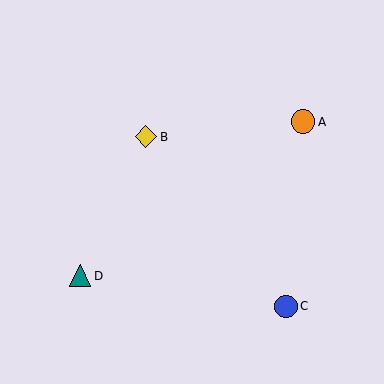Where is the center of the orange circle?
The center of the orange circle is at (303, 122).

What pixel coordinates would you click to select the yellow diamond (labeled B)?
Click at (146, 137) to select the yellow diamond B.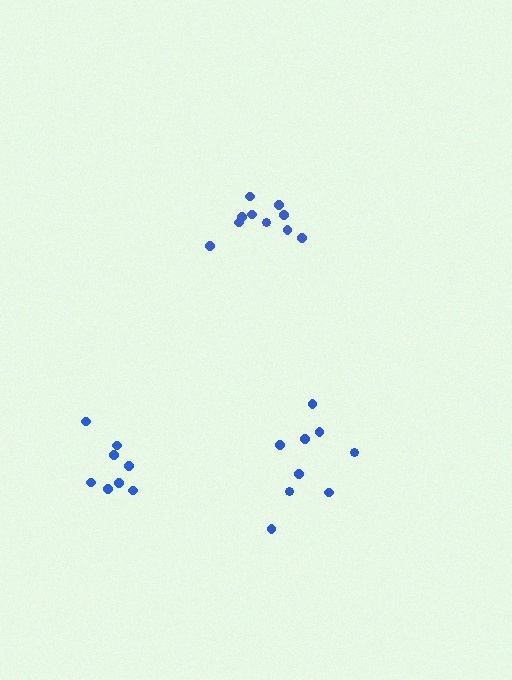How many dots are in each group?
Group 1: 8 dots, Group 2: 9 dots, Group 3: 10 dots (27 total).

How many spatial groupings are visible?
There are 3 spatial groupings.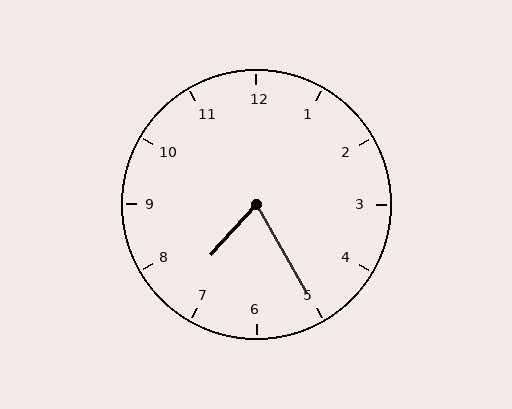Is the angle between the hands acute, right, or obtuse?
It is acute.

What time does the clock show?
7:25.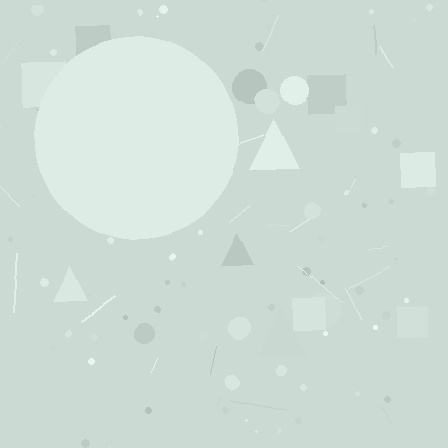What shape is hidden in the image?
A circle is hidden in the image.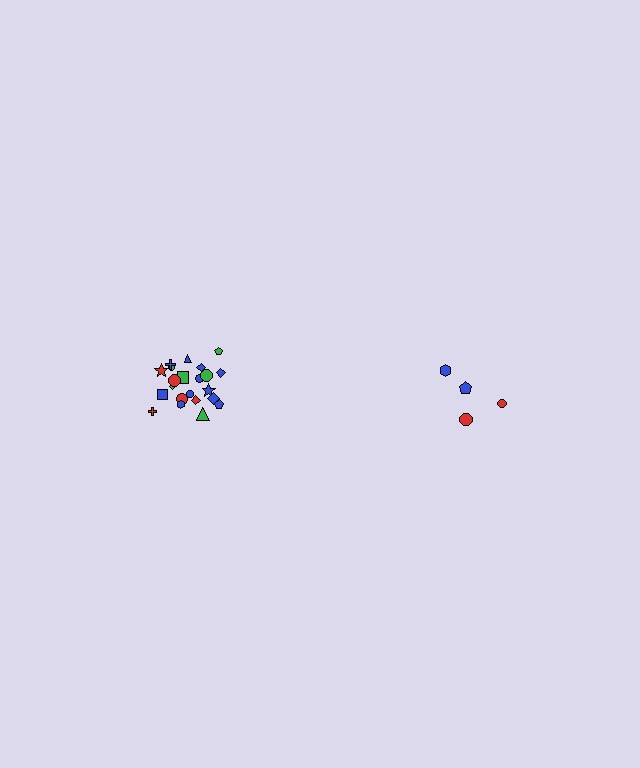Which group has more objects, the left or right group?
The left group.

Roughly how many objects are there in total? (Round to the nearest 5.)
Roughly 25 objects in total.